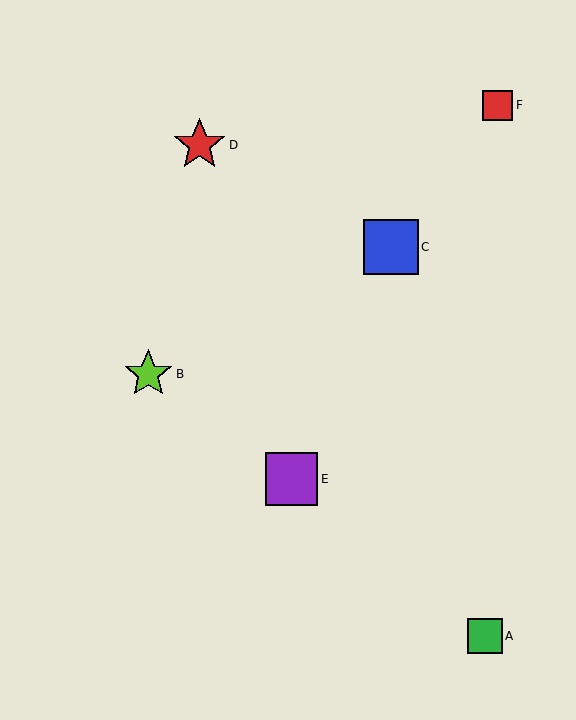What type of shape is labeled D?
Shape D is a red star.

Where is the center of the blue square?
The center of the blue square is at (391, 247).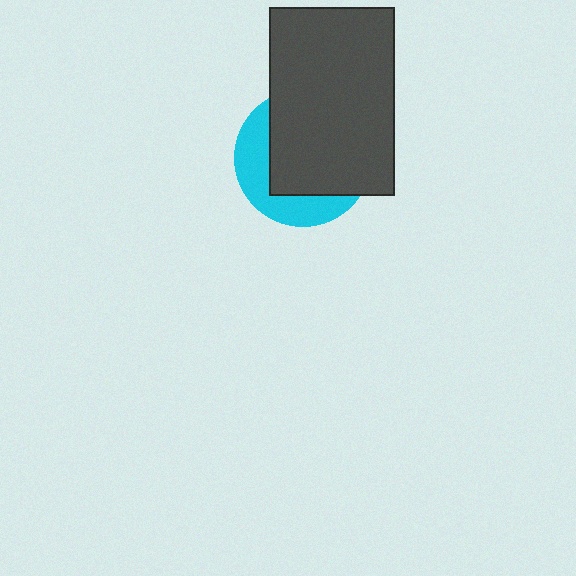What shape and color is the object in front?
The object in front is a dark gray rectangle.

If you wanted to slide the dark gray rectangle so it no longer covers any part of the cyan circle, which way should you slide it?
Slide it toward the upper-right — that is the most direct way to separate the two shapes.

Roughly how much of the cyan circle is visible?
A small part of it is visible (roughly 35%).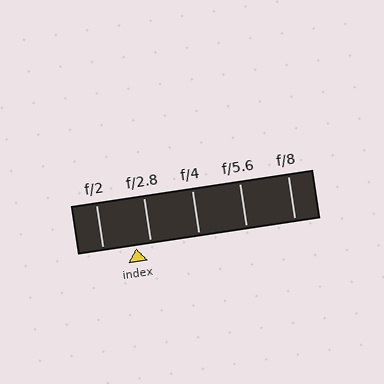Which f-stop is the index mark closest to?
The index mark is closest to f/2.8.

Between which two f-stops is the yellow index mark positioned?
The index mark is between f/2 and f/2.8.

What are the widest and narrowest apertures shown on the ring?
The widest aperture shown is f/2 and the narrowest is f/8.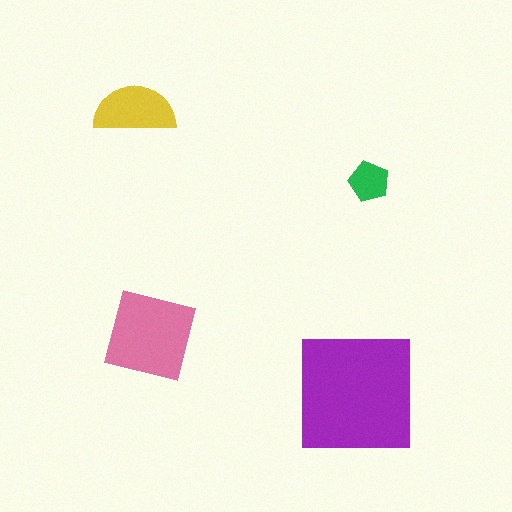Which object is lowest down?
The purple square is bottommost.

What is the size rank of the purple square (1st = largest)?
1st.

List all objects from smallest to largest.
The green pentagon, the yellow semicircle, the pink square, the purple square.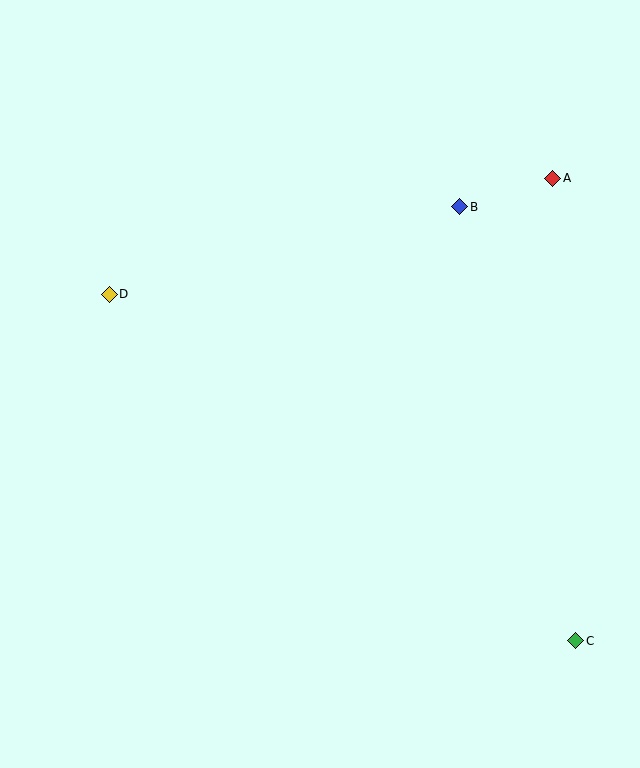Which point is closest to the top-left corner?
Point D is closest to the top-left corner.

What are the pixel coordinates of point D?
Point D is at (109, 294).